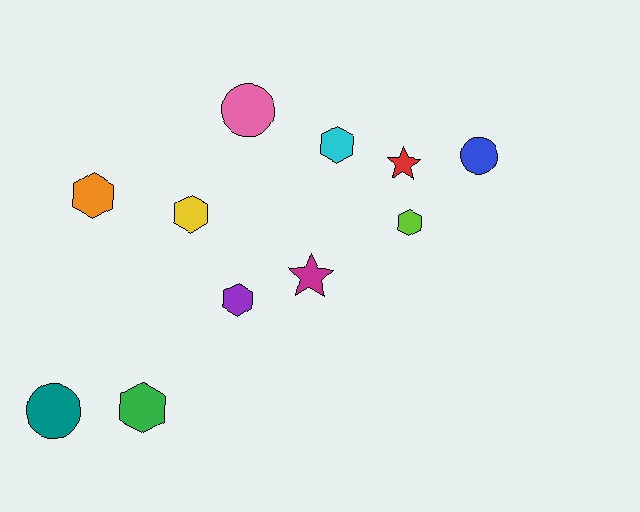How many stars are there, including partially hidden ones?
There are 2 stars.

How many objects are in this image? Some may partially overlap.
There are 11 objects.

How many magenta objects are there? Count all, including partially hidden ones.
There is 1 magenta object.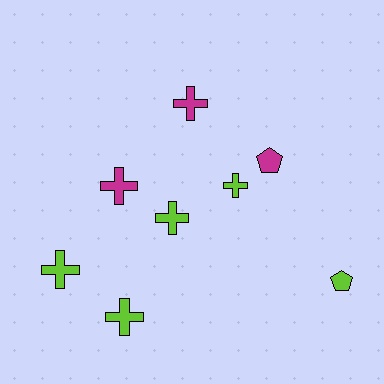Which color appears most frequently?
Lime, with 5 objects.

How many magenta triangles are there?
There are no magenta triangles.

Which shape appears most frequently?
Cross, with 6 objects.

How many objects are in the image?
There are 8 objects.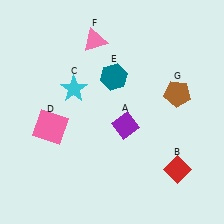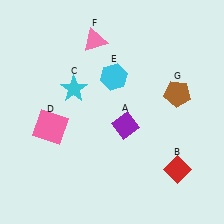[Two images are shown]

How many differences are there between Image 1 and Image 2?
There is 1 difference between the two images.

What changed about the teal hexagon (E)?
In Image 1, E is teal. In Image 2, it changed to cyan.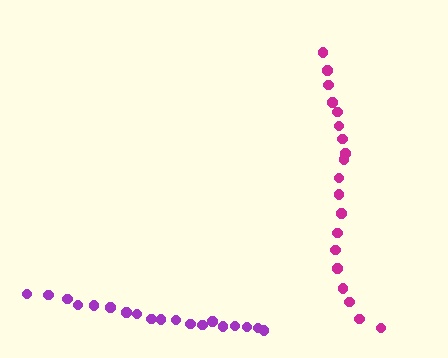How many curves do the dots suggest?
There are 2 distinct paths.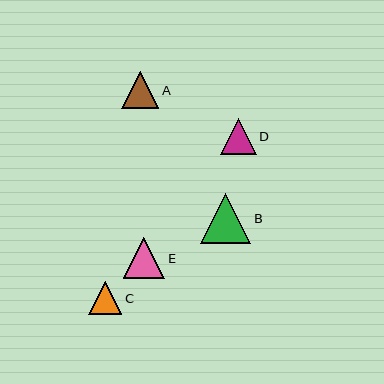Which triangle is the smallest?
Triangle C is the smallest with a size of approximately 33 pixels.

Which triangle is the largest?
Triangle B is the largest with a size of approximately 50 pixels.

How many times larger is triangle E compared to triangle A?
Triangle E is approximately 1.1 times the size of triangle A.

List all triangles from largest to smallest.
From largest to smallest: B, E, A, D, C.